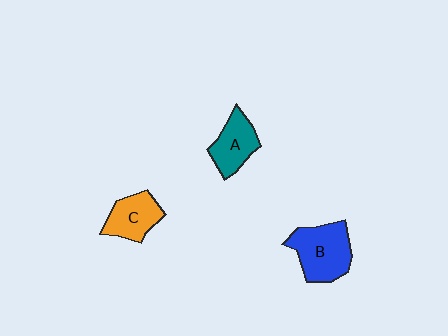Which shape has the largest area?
Shape B (blue).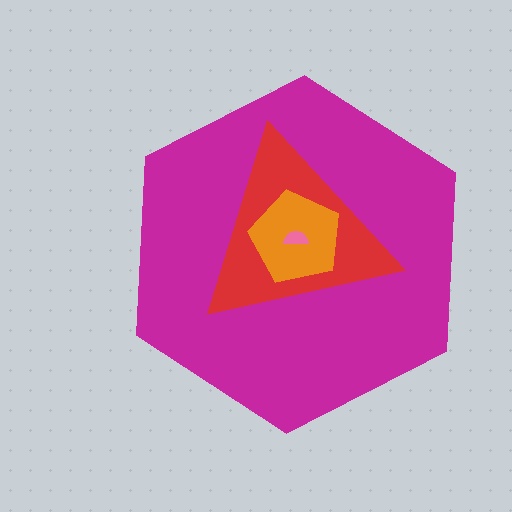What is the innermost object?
The pink semicircle.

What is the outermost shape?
The magenta hexagon.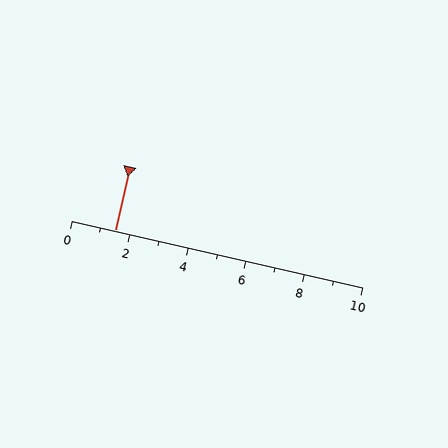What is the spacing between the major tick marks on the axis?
The major ticks are spaced 2 apart.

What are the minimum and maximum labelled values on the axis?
The axis runs from 0 to 10.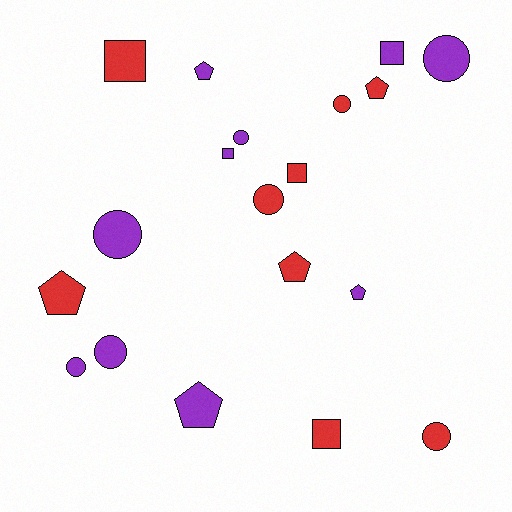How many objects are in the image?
There are 19 objects.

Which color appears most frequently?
Purple, with 10 objects.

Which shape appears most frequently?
Circle, with 8 objects.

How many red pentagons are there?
There are 3 red pentagons.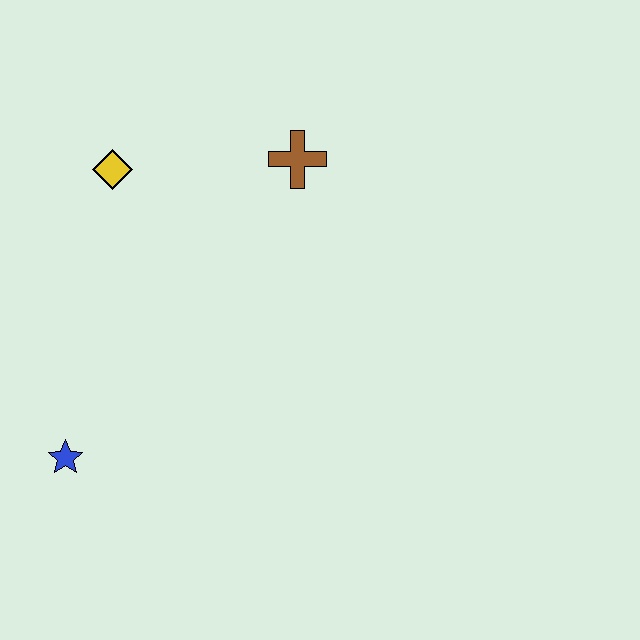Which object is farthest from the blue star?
The brown cross is farthest from the blue star.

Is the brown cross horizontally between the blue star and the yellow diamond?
No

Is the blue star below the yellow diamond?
Yes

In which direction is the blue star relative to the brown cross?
The blue star is below the brown cross.